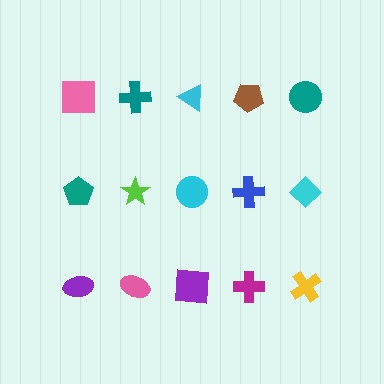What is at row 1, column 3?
A cyan triangle.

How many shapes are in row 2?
5 shapes.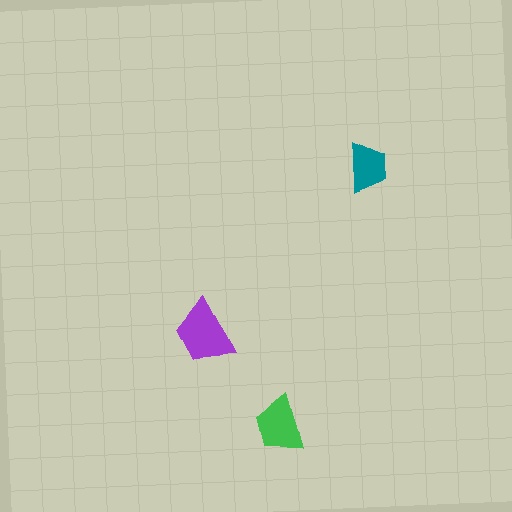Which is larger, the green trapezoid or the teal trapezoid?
The green one.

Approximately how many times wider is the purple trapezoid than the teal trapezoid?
About 1.5 times wider.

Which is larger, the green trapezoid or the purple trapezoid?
The purple one.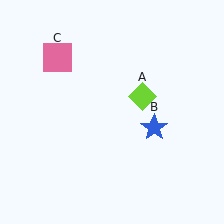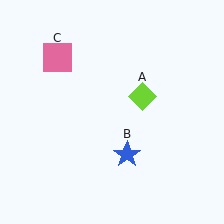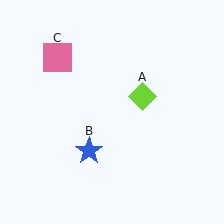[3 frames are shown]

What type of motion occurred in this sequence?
The blue star (object B) rotated clockwise around the center of the scene.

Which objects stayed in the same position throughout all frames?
Lime diamond (object A) and pink square (object C) remained stationary.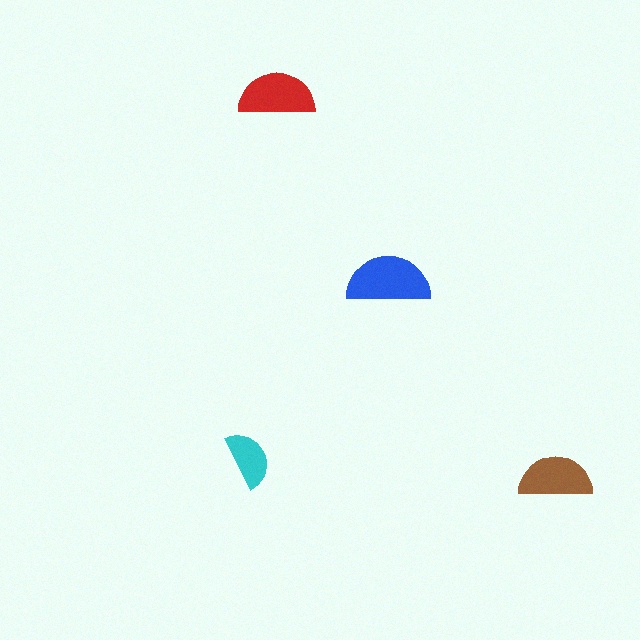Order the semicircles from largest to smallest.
the blue one, the red one, the brown one, the cyan one.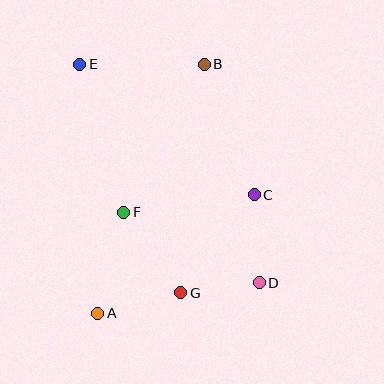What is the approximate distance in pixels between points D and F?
The distance between D and F is approximately 153 pixels.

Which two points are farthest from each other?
Points D and E are farthest from each other.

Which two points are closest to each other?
Points D and G are closest to each other.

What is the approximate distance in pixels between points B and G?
The distance between B and G is approximately 229 pixels.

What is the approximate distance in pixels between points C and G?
The distance between C and G is approximately 122 pixels.